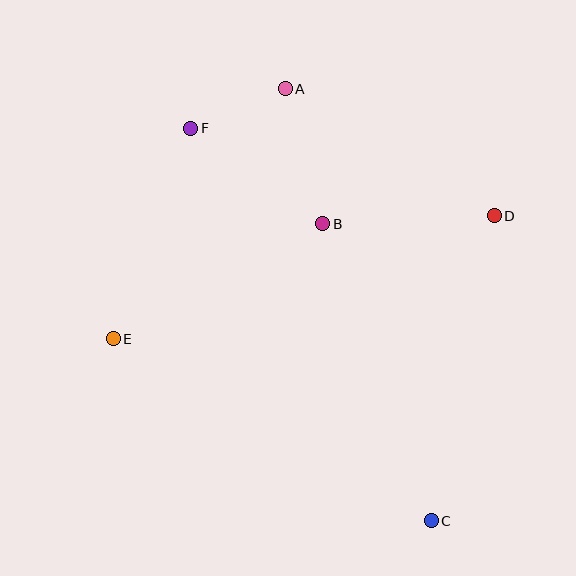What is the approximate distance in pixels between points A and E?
The distance between A and E is approximately 304 pixels.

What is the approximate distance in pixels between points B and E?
The distance between B and E is approximately 239 pixels.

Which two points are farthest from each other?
Points C and F are farthest from each other.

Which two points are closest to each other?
Points A and F are closest to each other.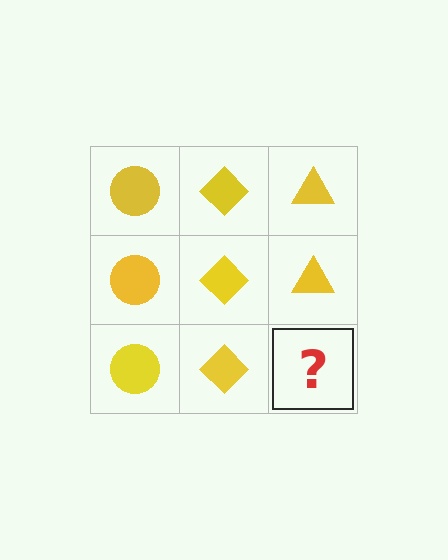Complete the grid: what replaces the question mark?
The question mark should be replaced with a yellow triangle.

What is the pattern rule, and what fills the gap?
The rule is that each column has a consistent shape. The gap should be filled with a yellow triangle.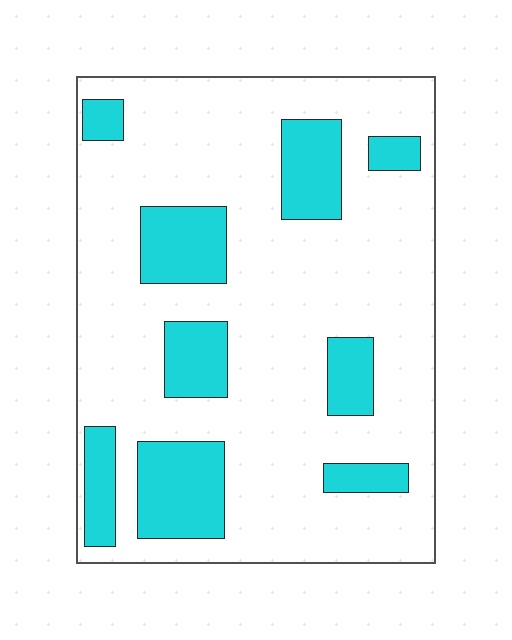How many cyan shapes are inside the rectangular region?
9.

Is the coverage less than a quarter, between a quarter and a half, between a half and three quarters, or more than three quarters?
Less than a quarter.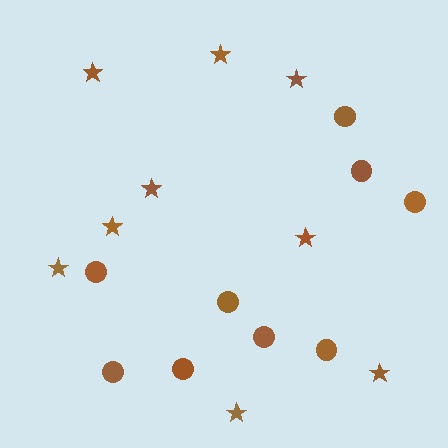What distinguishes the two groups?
There are 2 groups: one group of stars (9) and one group of circles (9).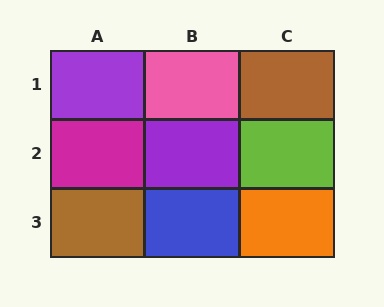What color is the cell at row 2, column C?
Lime.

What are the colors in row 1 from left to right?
Purple, pink, brown.